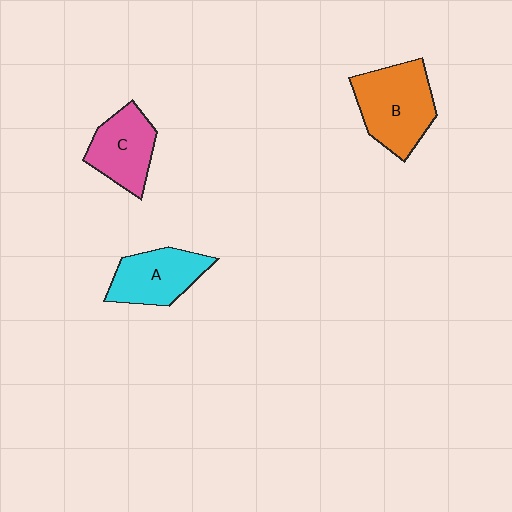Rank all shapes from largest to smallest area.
From largest to smallest: B (orange), A (cyan), C (pink).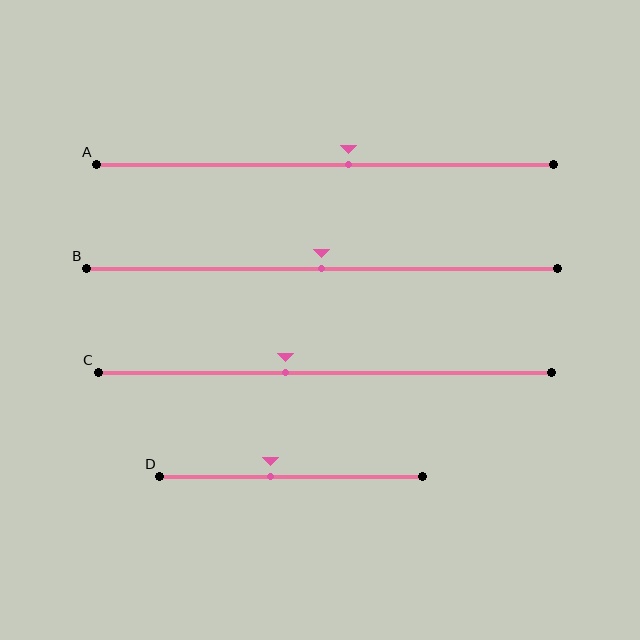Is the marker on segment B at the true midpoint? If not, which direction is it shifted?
Yes, the marker on segment B is at the true midpoint.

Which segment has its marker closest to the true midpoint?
Segment B has its marker closest to the true midpoint.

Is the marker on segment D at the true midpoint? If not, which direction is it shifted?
No, the marker on segment D is shifted to the left by about 8% of the segment length.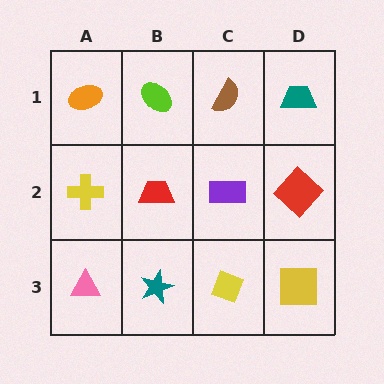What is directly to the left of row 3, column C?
A teal star.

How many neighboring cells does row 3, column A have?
2.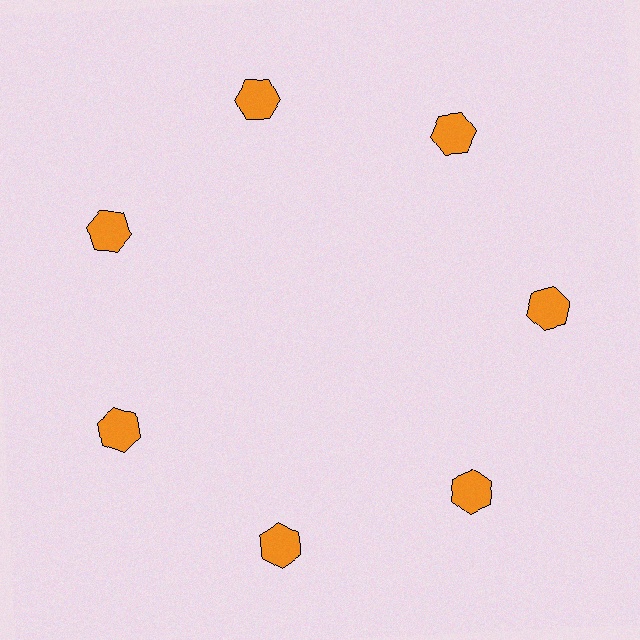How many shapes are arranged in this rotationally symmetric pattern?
There are 7 shapes, arranged in 7 groups of 1.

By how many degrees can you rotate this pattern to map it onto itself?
The pattern maps onto itself every 51 degrees of rotation.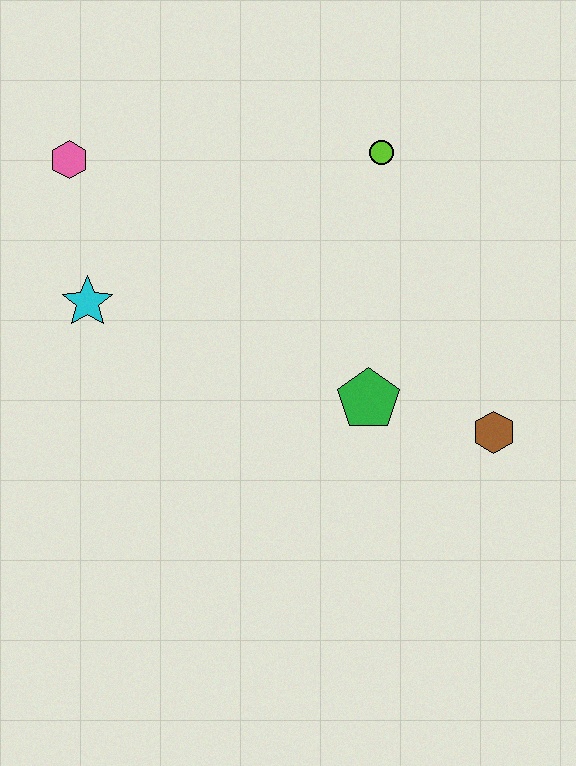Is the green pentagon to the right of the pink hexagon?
Yes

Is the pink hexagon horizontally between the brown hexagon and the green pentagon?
No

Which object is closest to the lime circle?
The green pentagon is closest to the lime circle.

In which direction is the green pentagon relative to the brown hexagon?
The green pentagon is to the left of the brown hexagon.